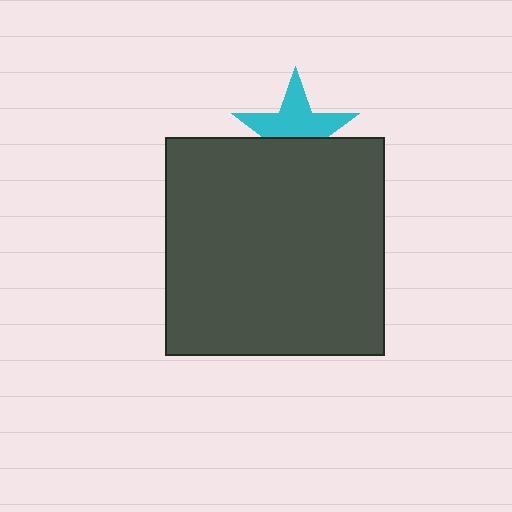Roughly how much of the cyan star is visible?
About half of it is visible (roughly 58%).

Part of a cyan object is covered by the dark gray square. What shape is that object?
It is a star.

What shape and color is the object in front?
The object in front is a dark gray square.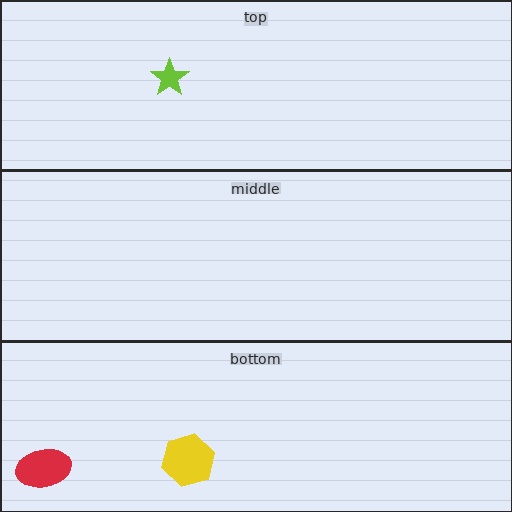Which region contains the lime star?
The top region.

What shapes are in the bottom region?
The red ellipse, the yellow hexagon.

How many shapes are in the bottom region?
2.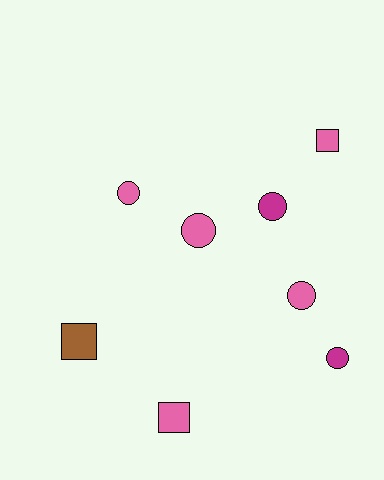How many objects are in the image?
There are 8 objects.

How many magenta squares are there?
There are no magenta squares.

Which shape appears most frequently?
Circle, with 5 objects.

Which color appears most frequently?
Pink, with 5 objects.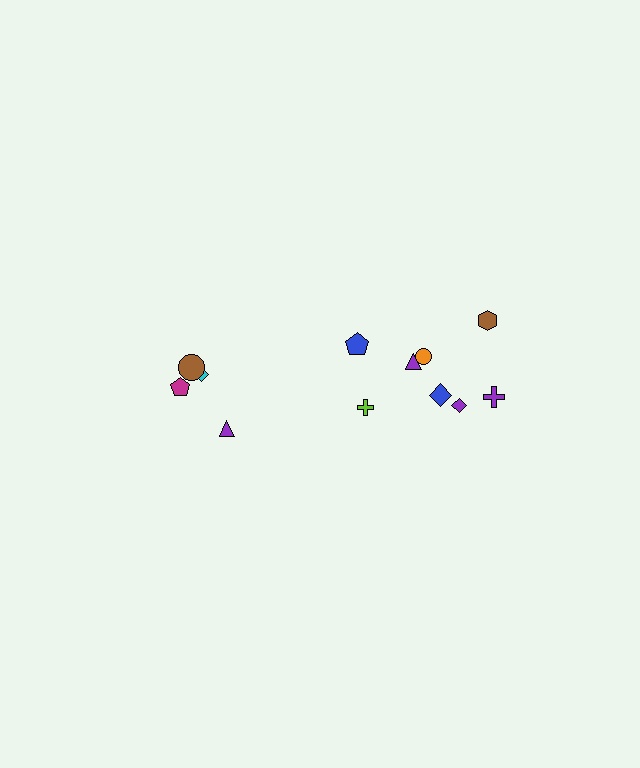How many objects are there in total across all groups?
There are 12 objects.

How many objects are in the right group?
There are 8 objects.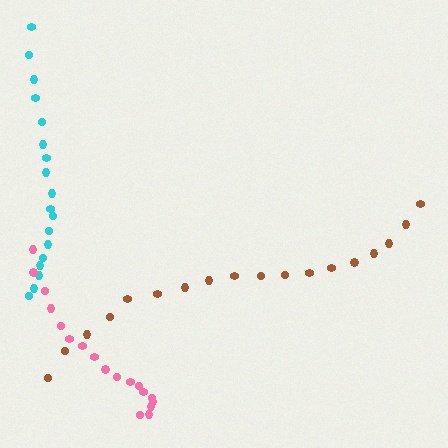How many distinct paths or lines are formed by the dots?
There are 3 distinct paths.